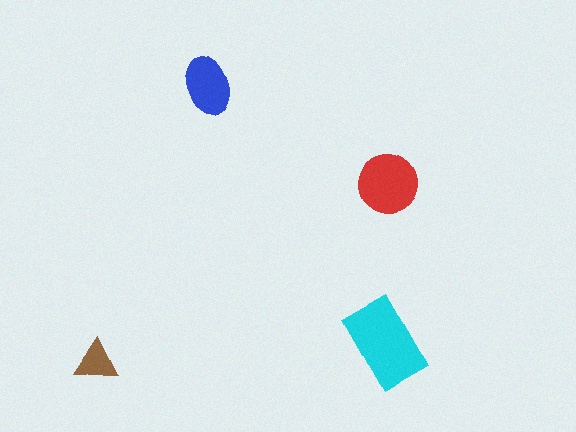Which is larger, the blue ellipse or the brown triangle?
The blue ellipse.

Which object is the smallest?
The brown triangle.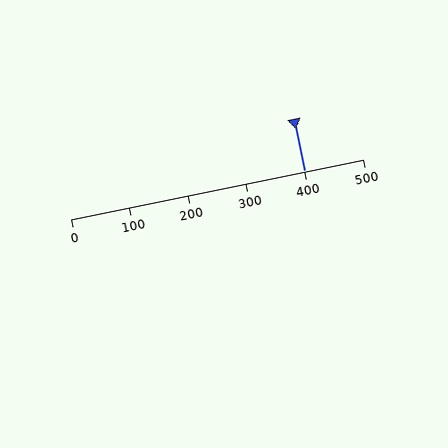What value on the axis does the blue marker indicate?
The marker indicates approximately 400.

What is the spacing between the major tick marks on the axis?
The major ticks are spaced 100 apart.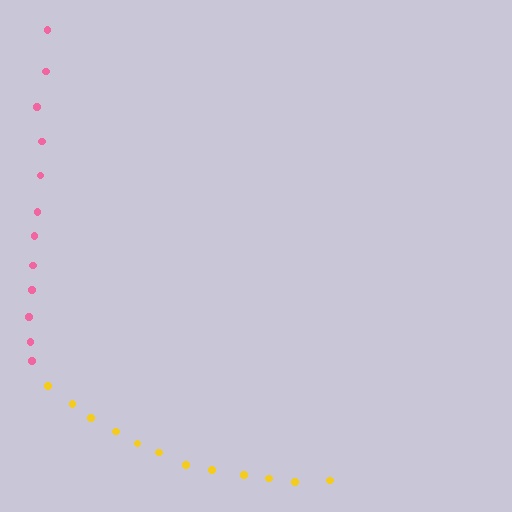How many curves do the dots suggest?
There are 2 distinct paths.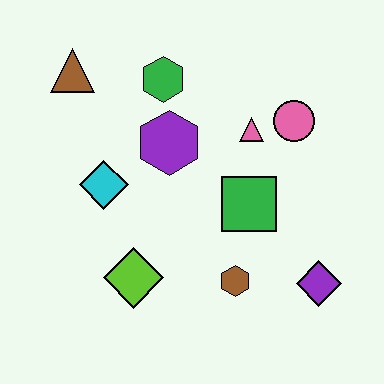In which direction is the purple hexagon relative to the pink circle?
The purple hexagon is to the left of the pink circle.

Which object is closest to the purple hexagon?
The green hexagon is closest to the purple hexagon.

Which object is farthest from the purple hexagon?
The purple diamond is farthest from the purple hexagon.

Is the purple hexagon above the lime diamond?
Yes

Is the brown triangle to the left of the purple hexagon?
Yes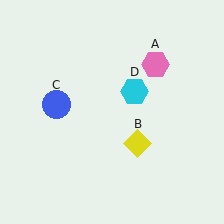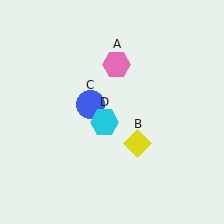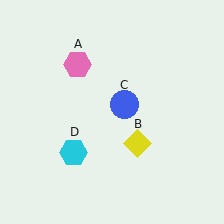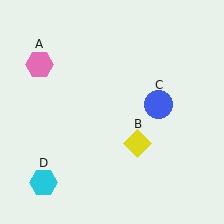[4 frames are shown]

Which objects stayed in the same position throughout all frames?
Yellow diamond (object B) remained stationary.